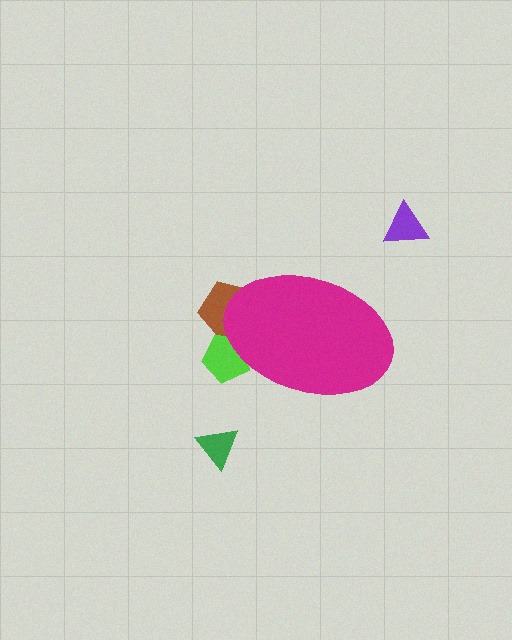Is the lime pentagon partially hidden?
Yes, the lime pentagon is partially hidden behind the magenta ellipse.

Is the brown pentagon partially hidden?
Yes, the brown pentagon is partially hidden behind the magenta ellipse.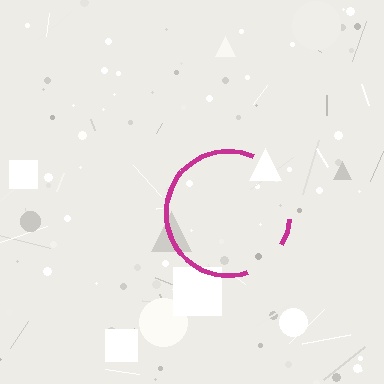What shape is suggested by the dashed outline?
The dashed outline suggests a circle.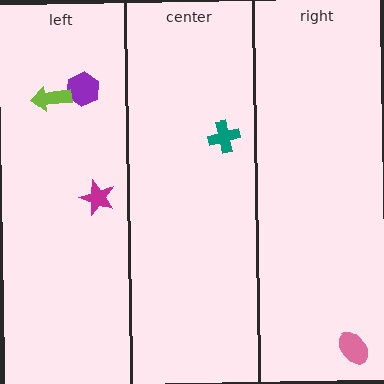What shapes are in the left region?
The purple hexagon, the lime arrow, the magenta star.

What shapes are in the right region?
The pink ellipse.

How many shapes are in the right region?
1.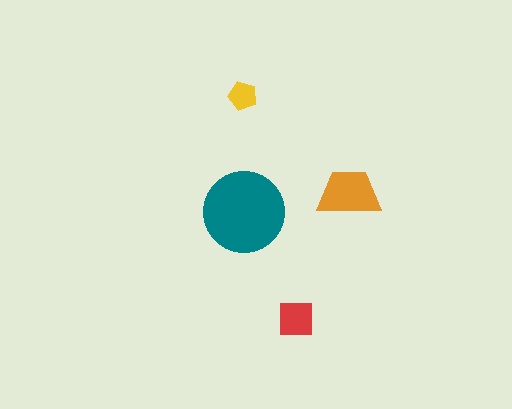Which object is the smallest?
The yellow pentagon.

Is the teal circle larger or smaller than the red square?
Larger.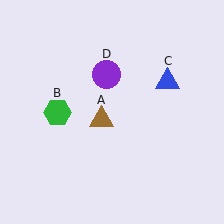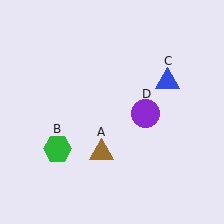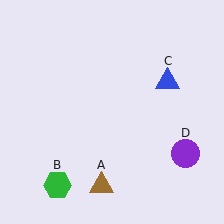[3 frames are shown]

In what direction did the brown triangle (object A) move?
The brown triangle (object A) moved down.